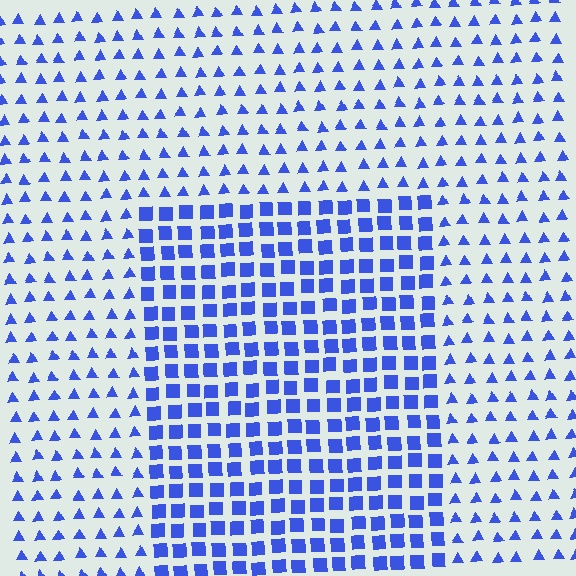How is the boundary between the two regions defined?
The boundary is defined by a change in element shape: squares inside vs. triangles outside. All elements share the same color and spacing.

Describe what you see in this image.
The image is filled with small blue elements arranged in a uniform grid. A rectangle-shaped region contains squares, while the surrounding area contains triangles. The boundary is defined purely by the change in element shape.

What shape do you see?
I see a rectangle.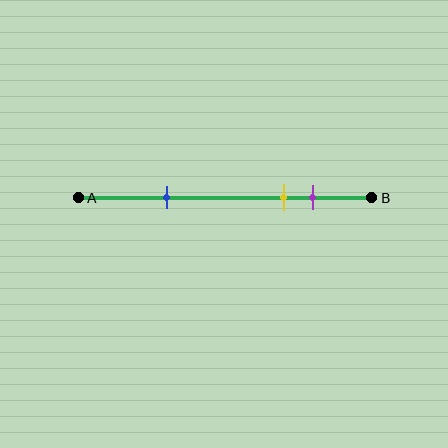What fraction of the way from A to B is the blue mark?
The blue mark is approximately 30% (0.3) of the way from A to B.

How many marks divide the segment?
There are 3 marks dividing the segment.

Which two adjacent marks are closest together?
The yellow and purple marks are the closest adjacent pair.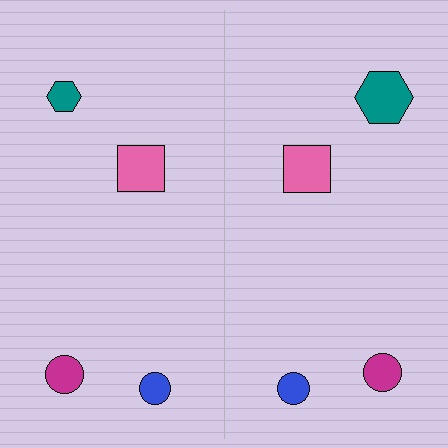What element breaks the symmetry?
The teal hexagon on the right side has a different size than its mirror counterpart.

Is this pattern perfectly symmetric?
No, the pattern is not perfectly symmetric. The teal hexagon on the right side has a different size than its mirror counterpart.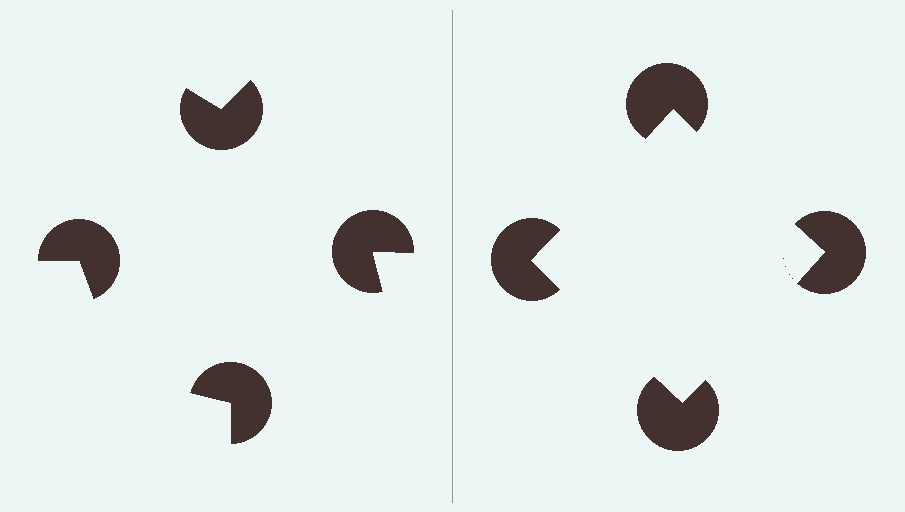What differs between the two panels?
The pac-man discs are positioned identically on both sides; only the wedge orientations differ. On the right they align to a square; on the left they are misaligned.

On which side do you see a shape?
An illusory square appears on the right side. On the left side the wedge cuts are rotated, so no coherent shape forms.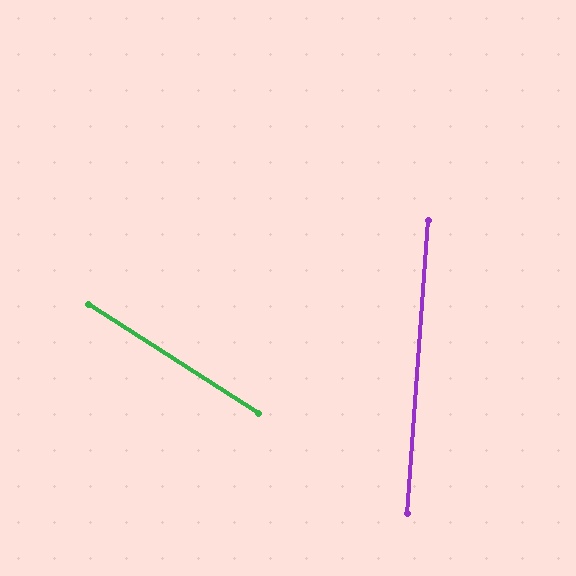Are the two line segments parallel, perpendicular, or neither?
Neither parallel nor perpendicular — they differ by about 61°.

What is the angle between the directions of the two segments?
Approximately 61 degrees.